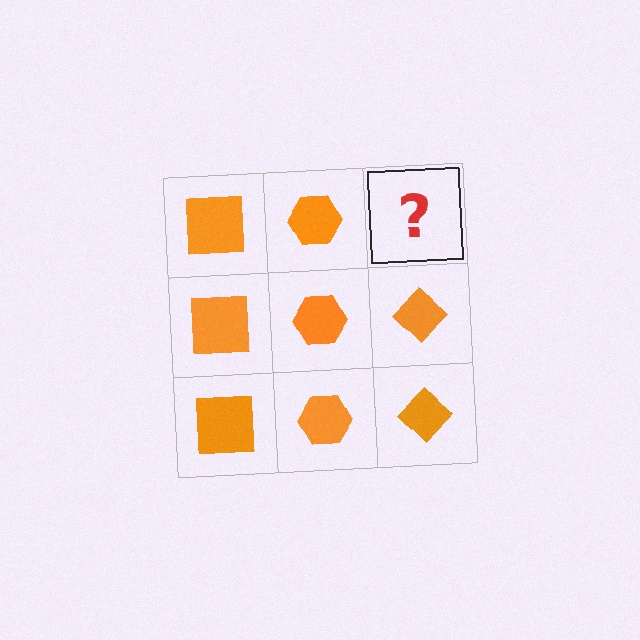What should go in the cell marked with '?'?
The missing cell should contain an orange diamond.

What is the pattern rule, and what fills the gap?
The rule is that each column has a consistent shape. The gap should be filled with an orange diamond.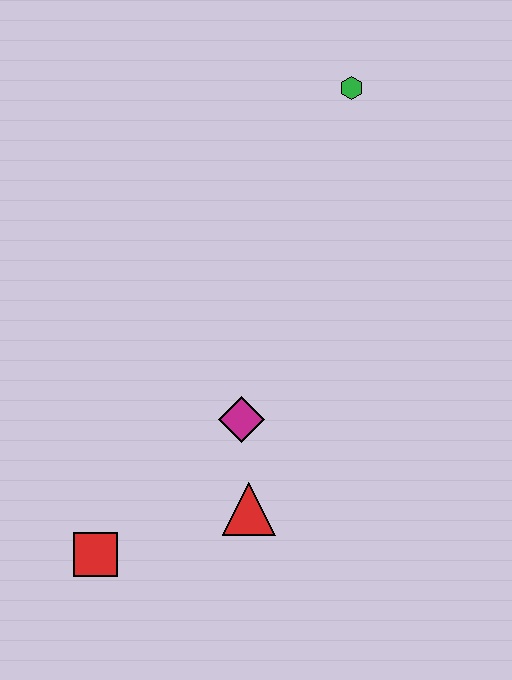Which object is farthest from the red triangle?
The green hexagon is farthest from the red triangle.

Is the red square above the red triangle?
No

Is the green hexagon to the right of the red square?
Yes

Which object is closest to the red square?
The red triangle is closest to the red square.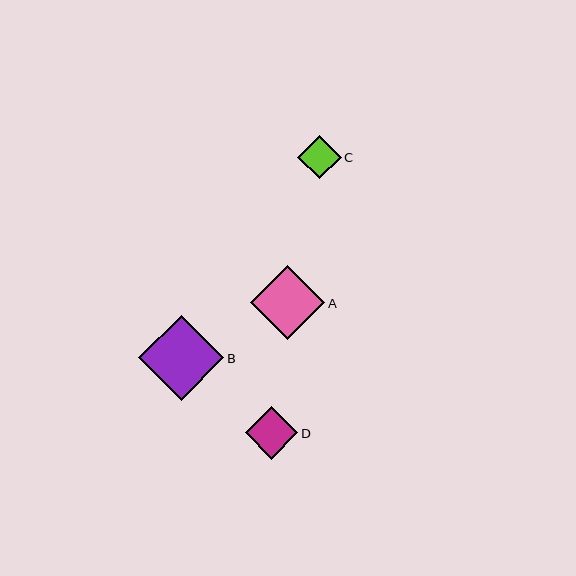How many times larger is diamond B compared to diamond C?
Diamond B is approximately 1.9 times the size of diamond C.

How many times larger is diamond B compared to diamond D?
Diamond B is approximately 1.6 times the size of diamond D.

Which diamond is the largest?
Diamond B is the largest with a size of approximately 85 pixels.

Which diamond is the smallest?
Diamond C is the smallest with a size of approximately 44 pixels.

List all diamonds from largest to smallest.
From largest to smallest: B, A, D, C.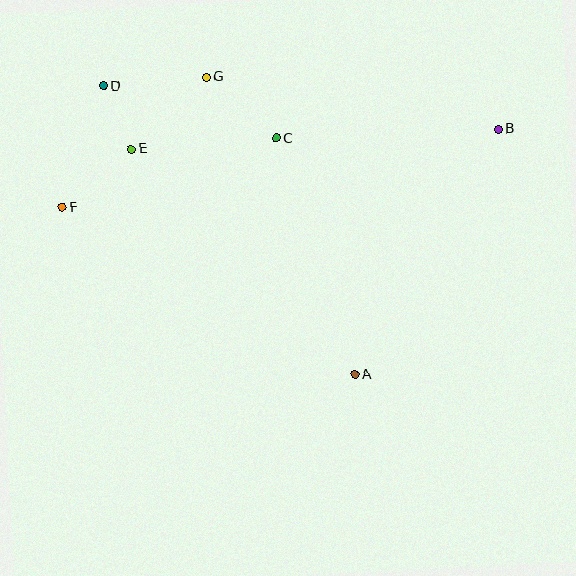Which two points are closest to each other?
Points D and E are closest to each other.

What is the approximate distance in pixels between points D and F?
The distance between D and F is approximately 128 pixels.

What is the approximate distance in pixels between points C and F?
The distance between C and F is approximately 225 pixels.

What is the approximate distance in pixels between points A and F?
The distance between A and F is approximately 337 pixels.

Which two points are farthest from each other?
Points B and F are farthest from each other.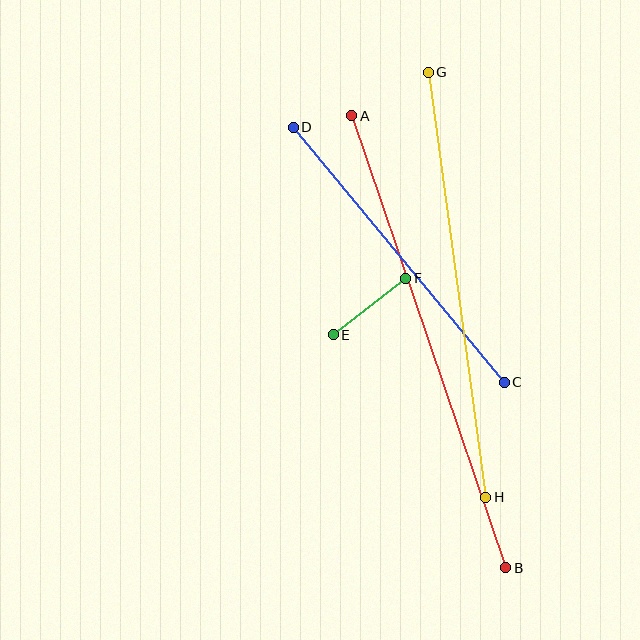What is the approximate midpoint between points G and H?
The midpoint is at approximately (457, 285) pixels.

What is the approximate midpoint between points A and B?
The midpoint is at approximately (429, 342) pixels.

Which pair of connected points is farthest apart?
Points A and B are farthest apart.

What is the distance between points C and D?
The distance is approximately 331 pixels.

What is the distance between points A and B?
The distance is approximately 478 pixels.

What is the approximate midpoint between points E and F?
The midpoint is at approximately (369, 307) pixels.